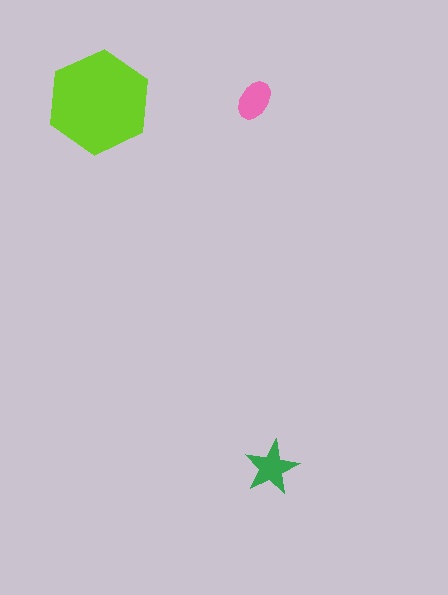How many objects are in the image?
There are 3 objects in the image.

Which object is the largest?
The lime hexagon.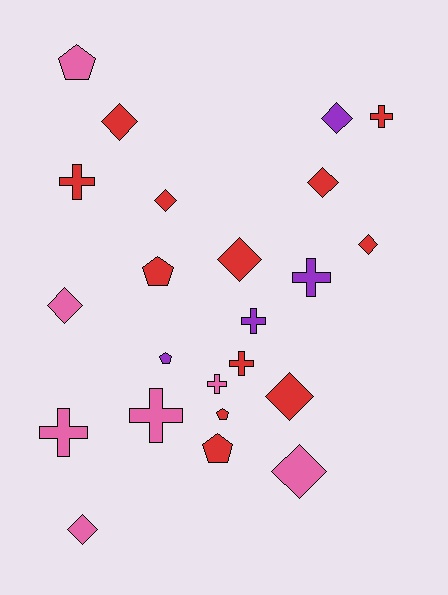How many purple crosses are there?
There are 2 purple crosses.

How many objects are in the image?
There are 23 objects.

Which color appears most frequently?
Red, with 12 objects.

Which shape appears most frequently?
Diamond, with 10 objects.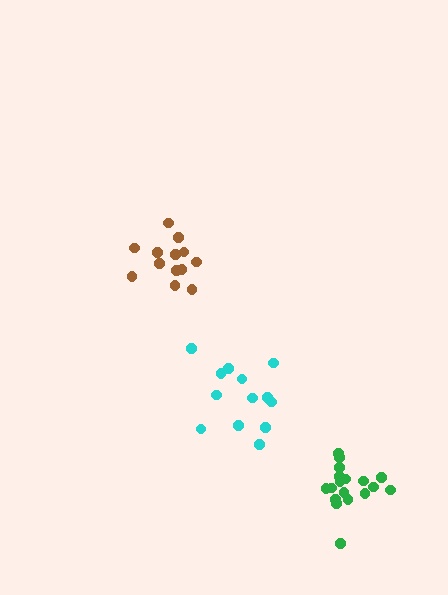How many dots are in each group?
Group 1: 13 dots, Group 2: 13 dots, Group 3: 18 dots (44 total).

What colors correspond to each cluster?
The clusters are colored: brown, cyan, green.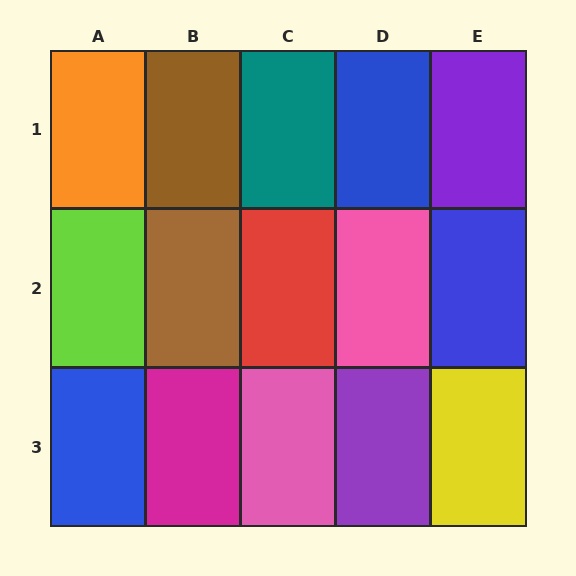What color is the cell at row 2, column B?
Brown.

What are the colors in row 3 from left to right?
Blue, magenta, pink, purple, yellow.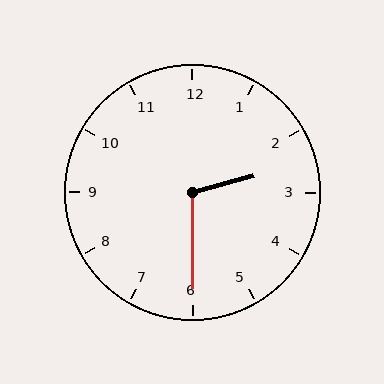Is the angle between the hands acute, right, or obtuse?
It is obtuse.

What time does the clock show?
2:30.